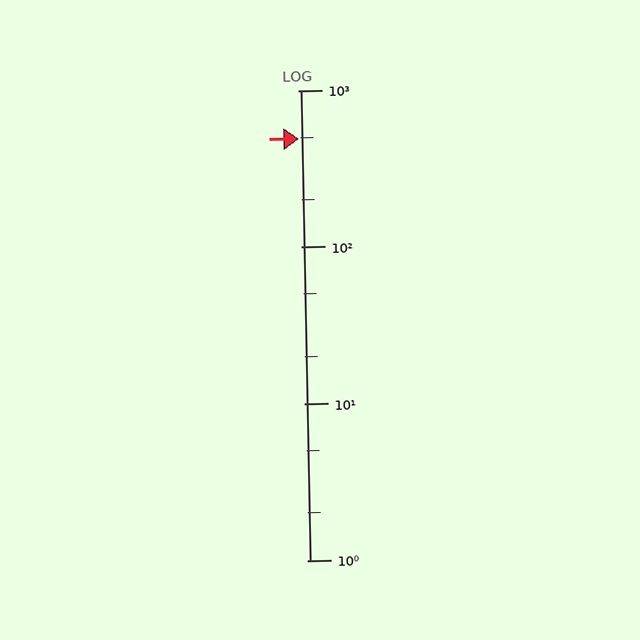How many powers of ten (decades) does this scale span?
The scale spans 3 decades, from 1 to 1000.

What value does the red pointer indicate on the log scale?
The pointer indicates approximately 490.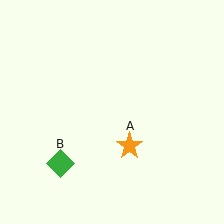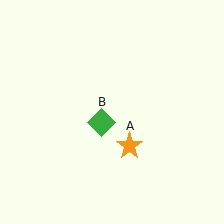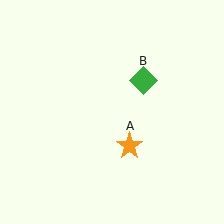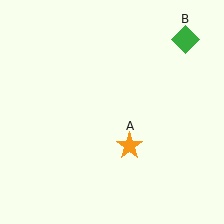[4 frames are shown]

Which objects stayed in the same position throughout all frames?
Orange star (object A) remained stationary.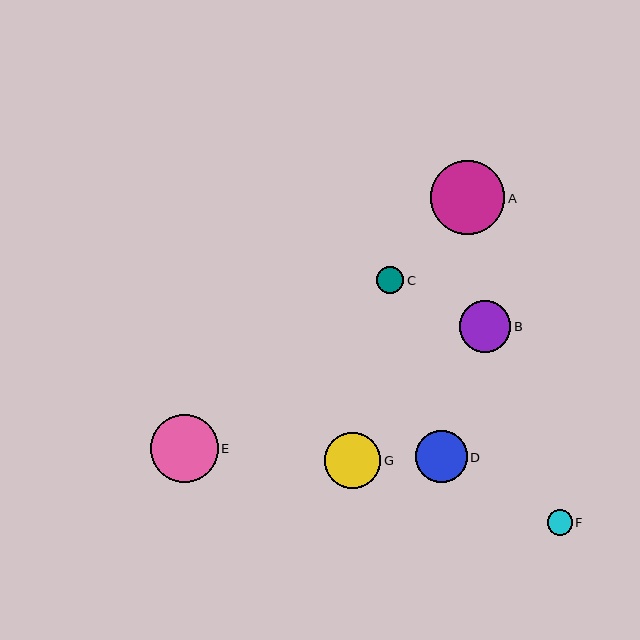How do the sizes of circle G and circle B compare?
Circle G and circle B are approximately the same size.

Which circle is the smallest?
Circle F is the smallest with a size of approximately 25 pixels.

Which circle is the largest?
Circle A is the largest with a size of approximately 75 pixels.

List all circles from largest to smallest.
From largest to smallest: A, E, G, D, B, C, F.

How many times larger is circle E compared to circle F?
Circle E is approximately 2.7 times the size of circle F.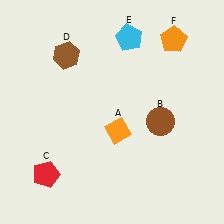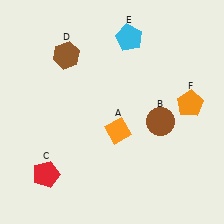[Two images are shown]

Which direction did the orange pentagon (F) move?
The orange pentagon (F) moved down.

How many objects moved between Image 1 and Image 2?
1 object moved between the two images.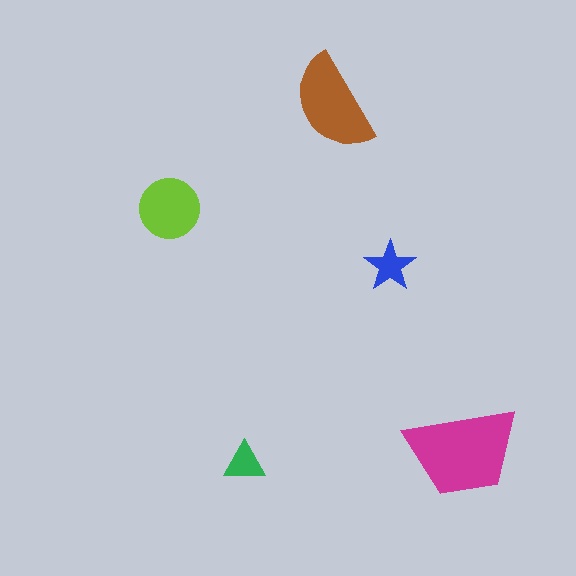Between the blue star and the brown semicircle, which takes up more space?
The brown semicircle.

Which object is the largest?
The magenta trapezoid.